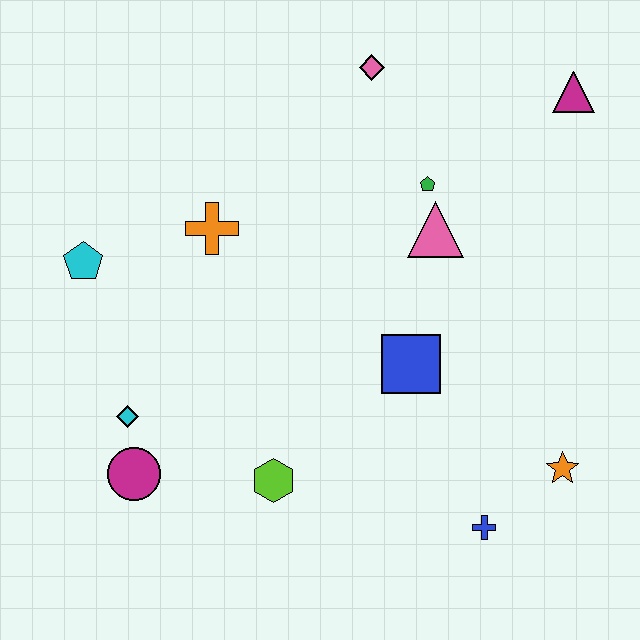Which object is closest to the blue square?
The pink triangle is closest to the blue square.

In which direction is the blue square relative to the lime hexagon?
The blue square is to the right of the lime hexagon.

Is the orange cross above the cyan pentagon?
Yes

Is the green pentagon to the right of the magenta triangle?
No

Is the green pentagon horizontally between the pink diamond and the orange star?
Yes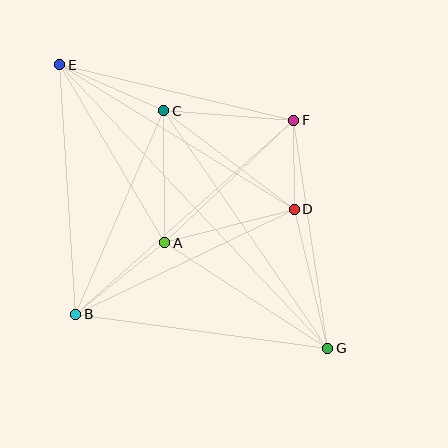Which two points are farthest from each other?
Points E and G are farthest from each other.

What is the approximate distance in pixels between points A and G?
The distance between A and G is approximately 194 pixels.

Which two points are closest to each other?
Points D and F are closest to each other.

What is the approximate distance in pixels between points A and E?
The distance between A and E is approximately 207 pixels.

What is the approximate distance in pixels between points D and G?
The distance between D and G is approximately 143 pixels.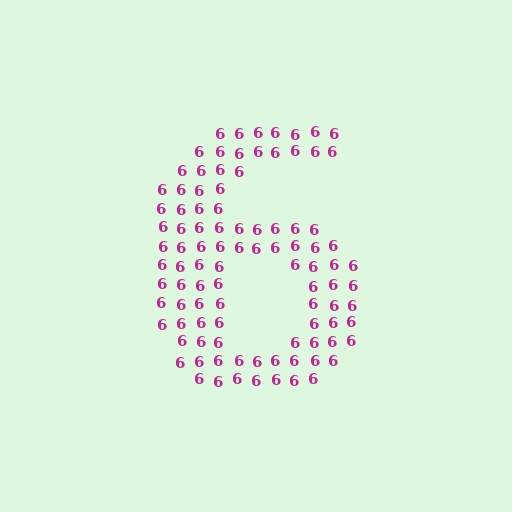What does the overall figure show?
The overall figure shows the digit 6.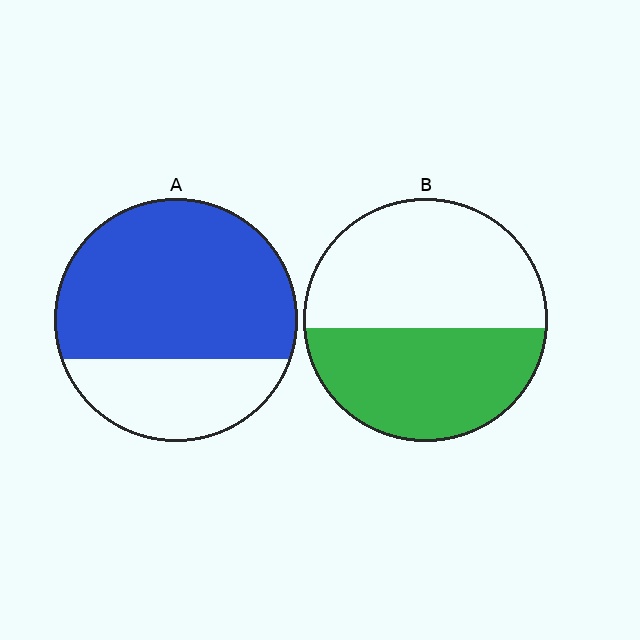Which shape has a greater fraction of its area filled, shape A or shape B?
Shape A.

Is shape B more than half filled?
No.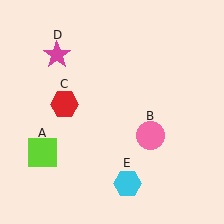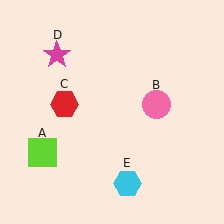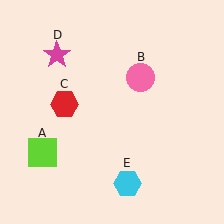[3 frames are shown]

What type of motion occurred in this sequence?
The pink circle (object B) rotated counterclockwise around the center of the scene.